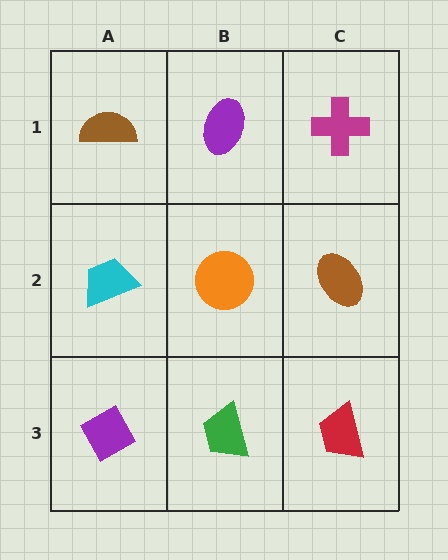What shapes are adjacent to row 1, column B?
An orange circle (row 2, column B), a brown semicircle (row 1, column A), a magenta cross (row 1, column C).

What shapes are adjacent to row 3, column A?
A cyan trapezoid (row 2, column A), a green trapezoid (row 3, column B).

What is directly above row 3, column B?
An orange circle.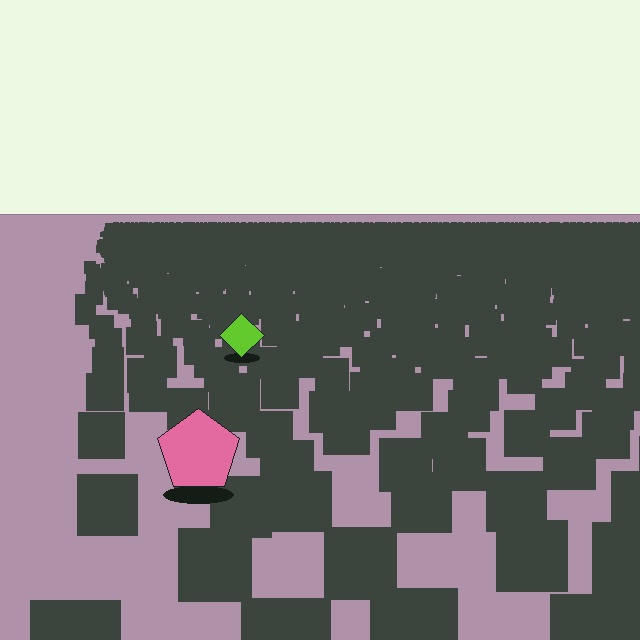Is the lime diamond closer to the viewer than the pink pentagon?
No. The pink pentagon is closer — you can tell from the texture gradient: the ground texture is coarser near it.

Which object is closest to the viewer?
The pink pentagon is closest. The texture marks near it are larger and more spread out.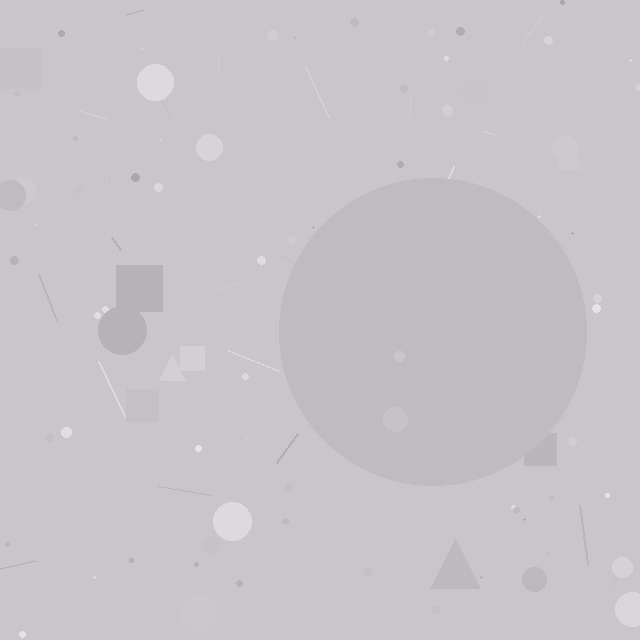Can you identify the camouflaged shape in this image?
The camouflaged shape is a circle.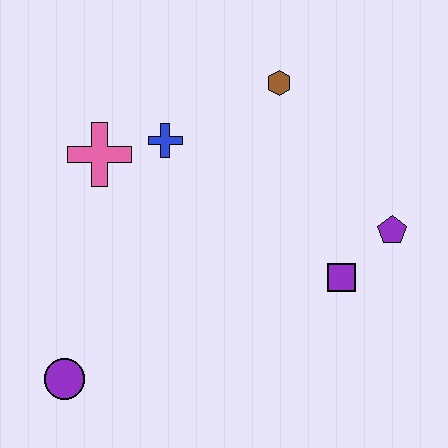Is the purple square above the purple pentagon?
No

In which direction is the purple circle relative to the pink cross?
The purple circle is below the pink cross.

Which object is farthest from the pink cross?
The purple pentagon is farthest from the pink cross.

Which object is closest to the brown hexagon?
The blue cross is closest to the brown hexagon.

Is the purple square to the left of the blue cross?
No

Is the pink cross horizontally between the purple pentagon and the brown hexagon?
No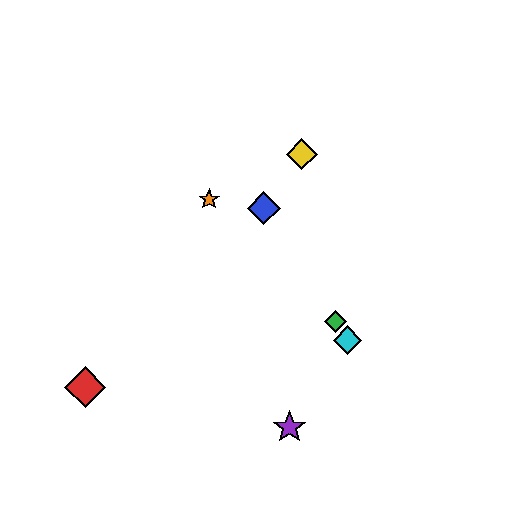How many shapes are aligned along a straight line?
3 shapes (the blue diamond, the green diamond, the cyan diamond) are aligned along a straight line.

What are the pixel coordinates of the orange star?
The orange star is at (209, 199).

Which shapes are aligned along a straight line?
The blue diamond, the green diamond, the cyan diamond are aligned along a straight line.